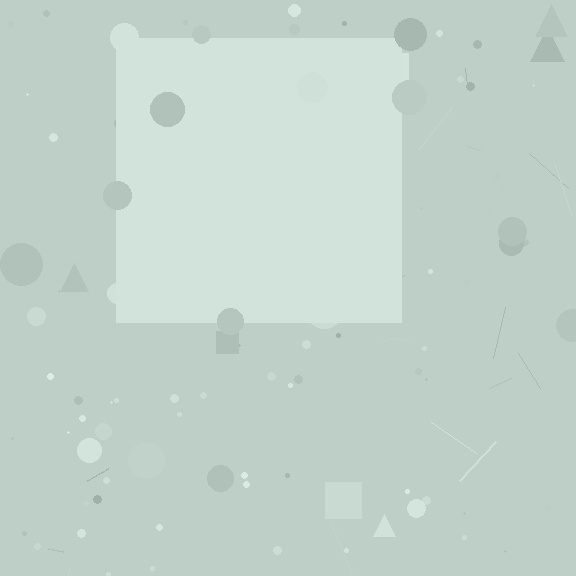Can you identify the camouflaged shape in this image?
The camouflaged shape is a square.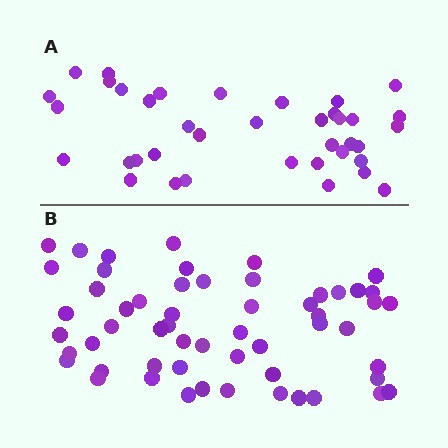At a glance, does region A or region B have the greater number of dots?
Region B (the bottom region) has more dots.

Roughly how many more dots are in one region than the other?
Region B has approximately 20 more dots than region A.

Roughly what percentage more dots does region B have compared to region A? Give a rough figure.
About 45% more.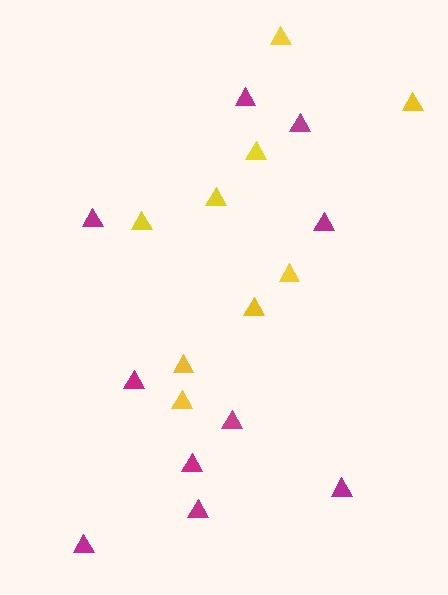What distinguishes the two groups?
There are 2 groups: one group of yellow triangles (9) and one group of magenta triangles (10).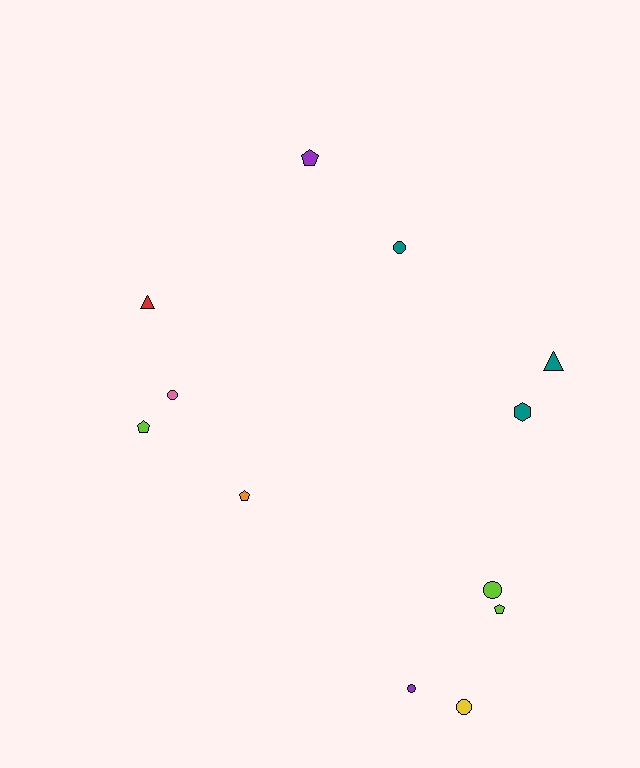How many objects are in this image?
There are 12 objects.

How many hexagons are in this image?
There is 1 hexagon.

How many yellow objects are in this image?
There is 1 yellow object.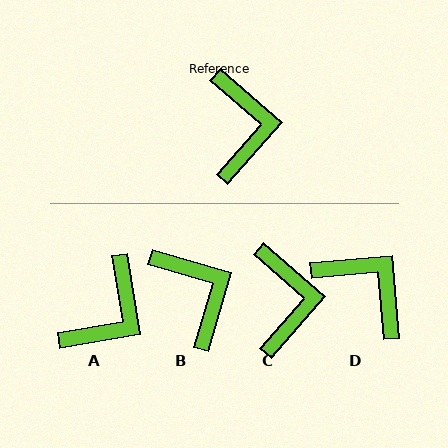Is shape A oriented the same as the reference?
No, it is off by about 39 degrees.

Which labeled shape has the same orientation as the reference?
C.